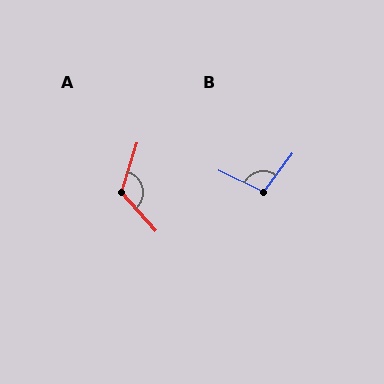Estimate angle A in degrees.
Approximately 120 degrees.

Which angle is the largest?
A, at approximately 120 degrees.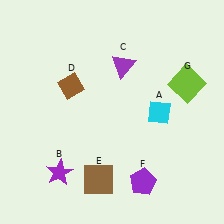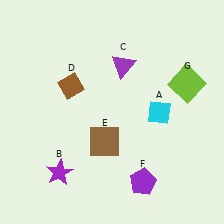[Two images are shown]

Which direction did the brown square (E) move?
The brown square (E) moved up.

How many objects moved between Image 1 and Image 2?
1 object moved between the two images.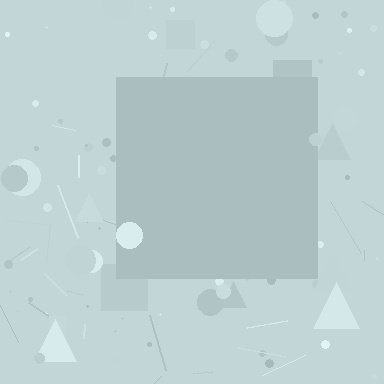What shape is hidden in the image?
A square is hidden in the image.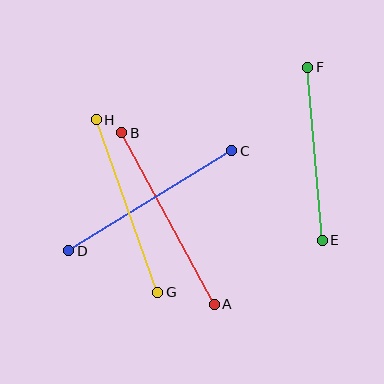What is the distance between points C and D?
The distance is approximately 191 pixels.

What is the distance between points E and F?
The distance is approximately 174 pixels.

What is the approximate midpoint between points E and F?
The midpoint is at approximately (315, 154) pixels.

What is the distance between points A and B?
The distance is approximately 195 pixels.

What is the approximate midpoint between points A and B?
The midpoint is at approximately (168, 219) pixels.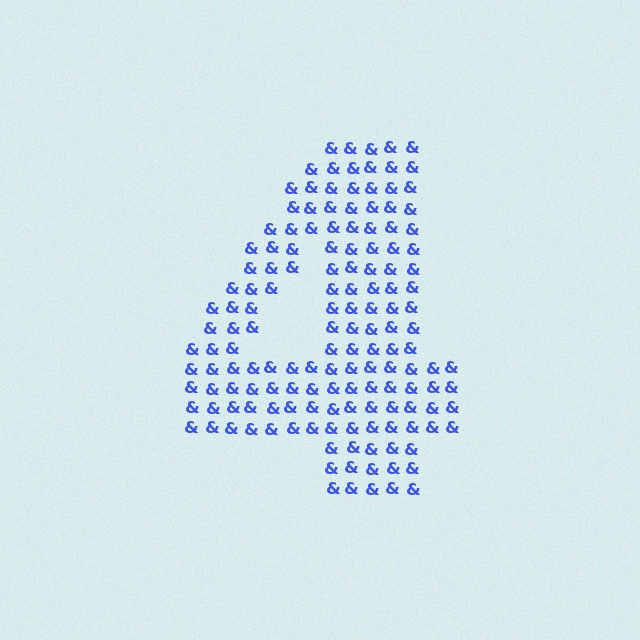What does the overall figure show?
The overall figure shows the digit 4.